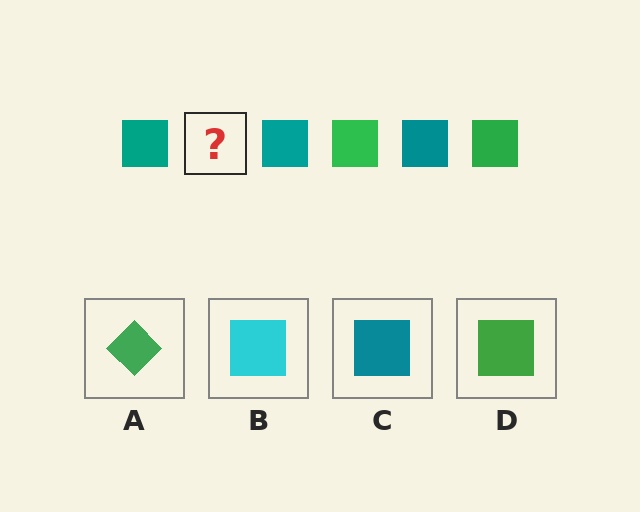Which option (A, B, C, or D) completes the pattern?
D.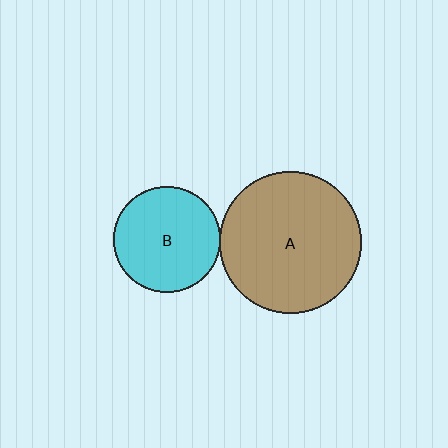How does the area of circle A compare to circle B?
Approximately 1.8 times.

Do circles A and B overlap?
Yes.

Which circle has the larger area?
Circle A (brown).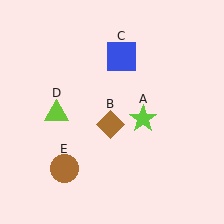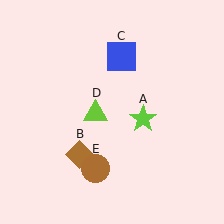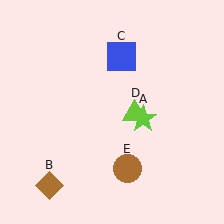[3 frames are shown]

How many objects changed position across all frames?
3 objects changed position: brown diamond (object B), lime triangle (object D), brown circle (object E).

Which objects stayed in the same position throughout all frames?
Lime star (object A) and blue square (object C) remained stationary.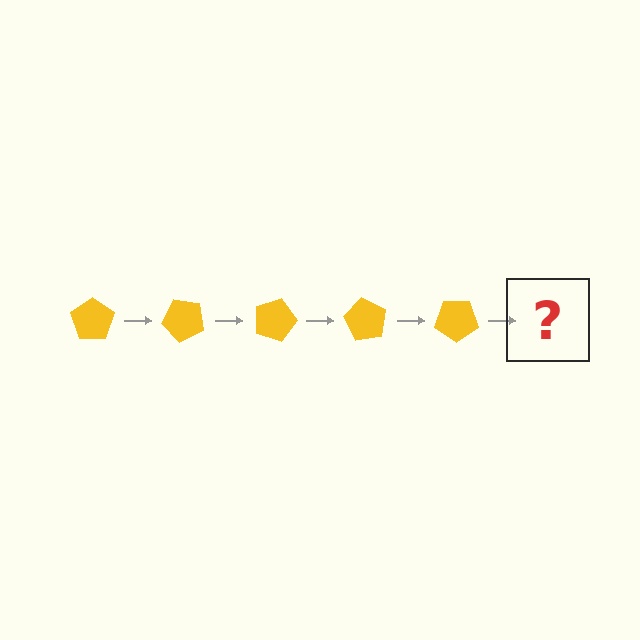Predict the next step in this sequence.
The next step is a yellow pentagon rotated 225 degrees.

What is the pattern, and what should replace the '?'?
The pattern is that the pentagon rotates 45 degrees each step. The '?' should be a yellow pentagon rotated 225 degrees.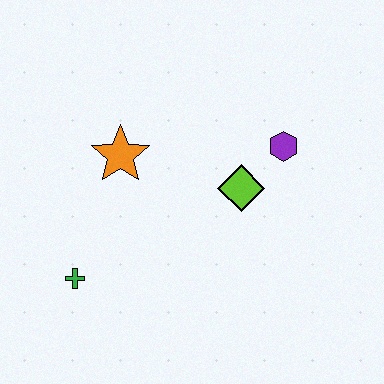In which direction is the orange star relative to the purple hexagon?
The orange star is to the left of the purple hexagon.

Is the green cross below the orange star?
Yes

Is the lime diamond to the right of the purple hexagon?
No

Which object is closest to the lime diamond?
The purple hexagon is closest to the lime diamond.